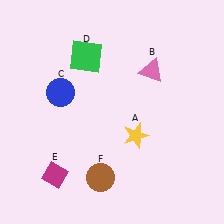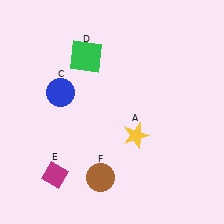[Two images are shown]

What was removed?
The pink triangle (B) was removed in Image 2.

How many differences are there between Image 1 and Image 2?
There is 1 difference between the two images.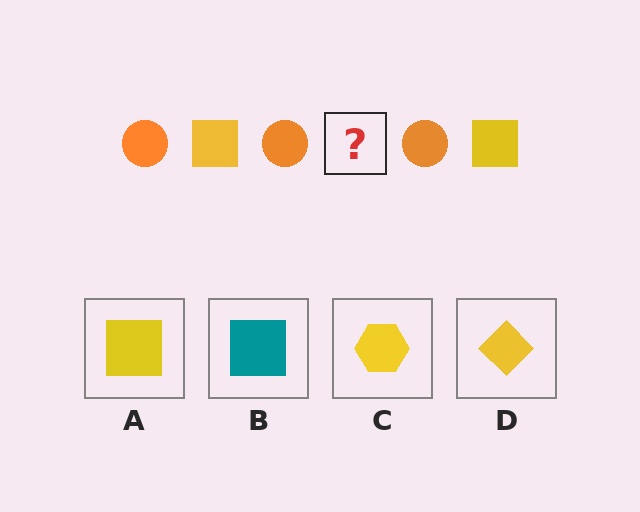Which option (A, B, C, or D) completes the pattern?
A.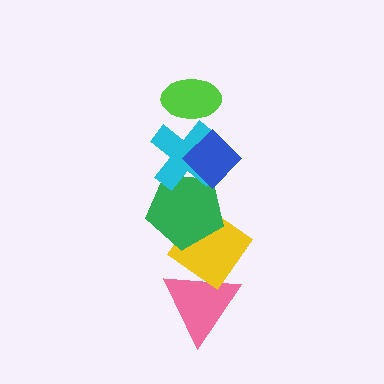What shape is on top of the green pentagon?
The cyan cross is on top of the green pentagon.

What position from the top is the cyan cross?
The cyan cross is 3rd from the top.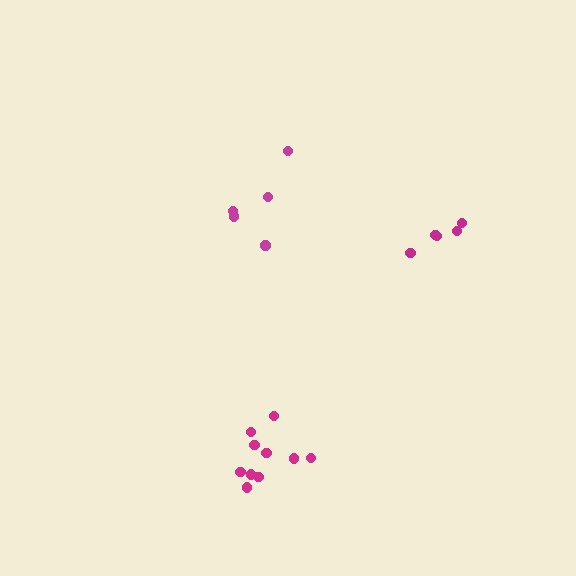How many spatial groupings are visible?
There are 3 spatial groupings.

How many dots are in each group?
Group 1: 5 dots, Group 2: 10 dots, Group 3: 5 dots (20 total).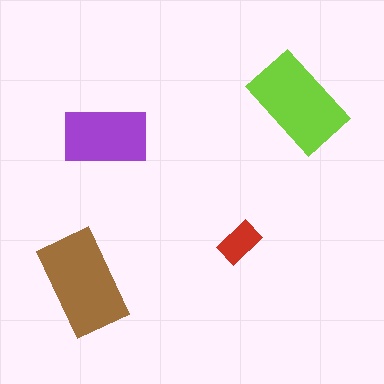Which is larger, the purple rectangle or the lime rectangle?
The lime one.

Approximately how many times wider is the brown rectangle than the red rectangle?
About 2.5 times wider.